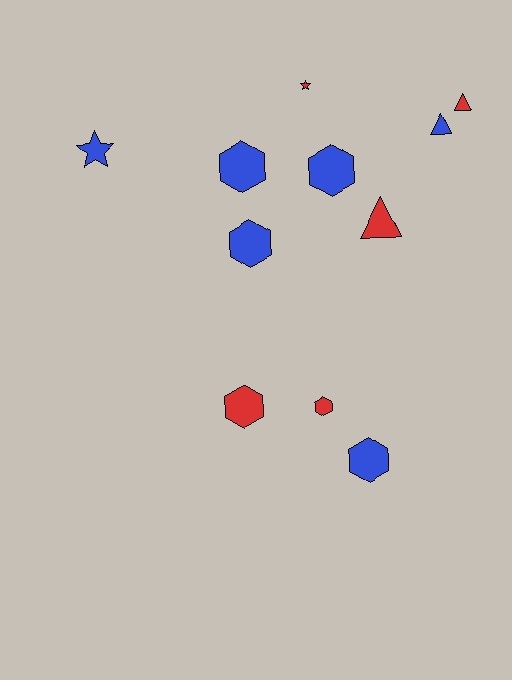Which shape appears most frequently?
Hexagon, with 6 objects.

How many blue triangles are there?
There is 1 blue triangle.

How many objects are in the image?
There are 11 objects.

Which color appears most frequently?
Blue, with 6 objects.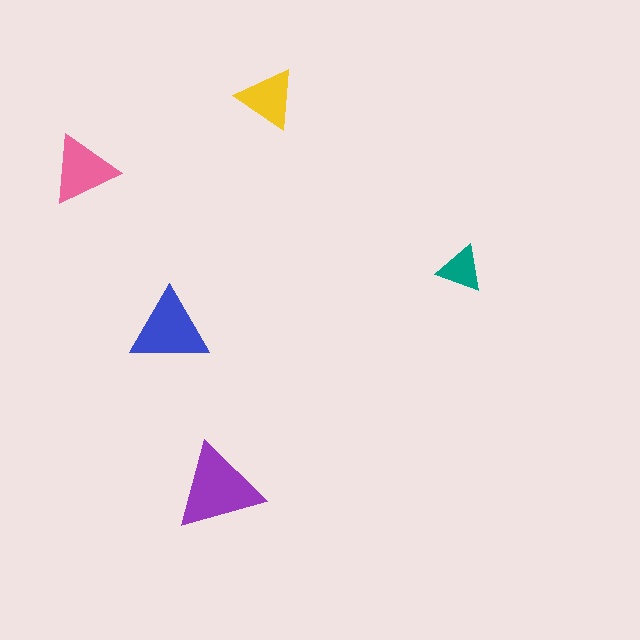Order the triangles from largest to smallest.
the purple one, the blue one, the pink one, the yellow one, the teal one.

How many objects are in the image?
There are 5 objects in the image.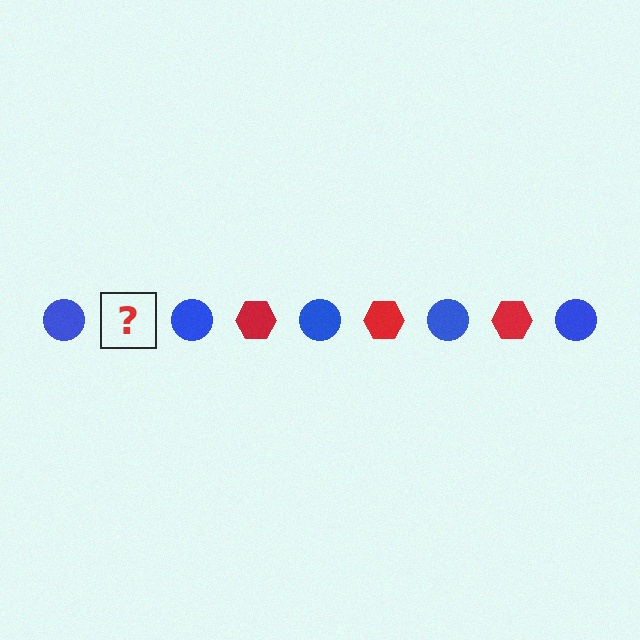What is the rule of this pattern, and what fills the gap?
The rule is that the pattern alternates between blue circle and red hexagon. The gap should be filled with a red hexagon.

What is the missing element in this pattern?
The missing element is a red hexagon.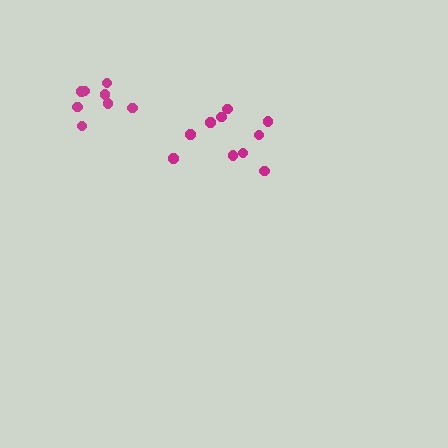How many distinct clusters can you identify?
There are 2 distinct clusters.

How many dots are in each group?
Group 1: 8 dots, Group 2: 10 dots (18 total).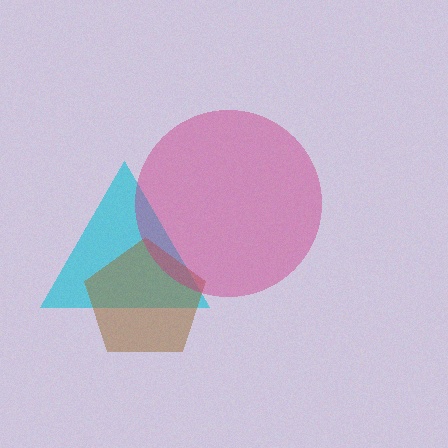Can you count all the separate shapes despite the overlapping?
Yes, there are 3 separate shapes.